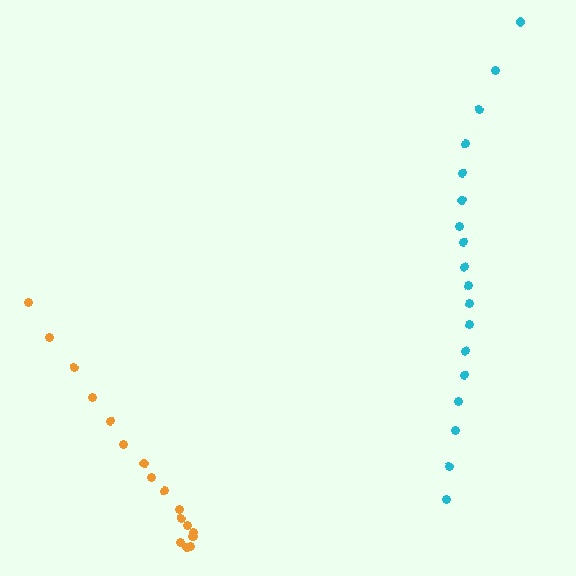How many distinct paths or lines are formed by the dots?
There are 2 distinct paths.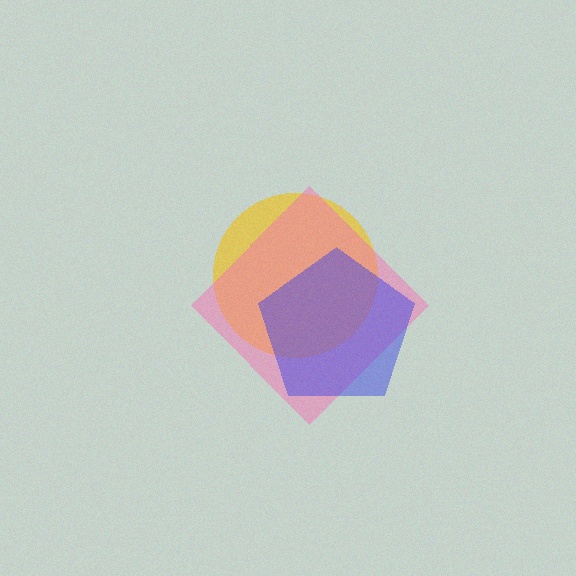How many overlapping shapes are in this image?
There are 3 overlapping shapes in the image.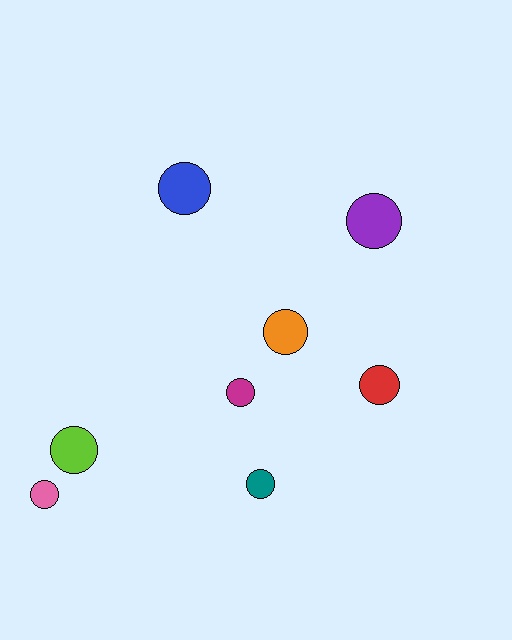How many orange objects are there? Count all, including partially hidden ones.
There is 1 orange object.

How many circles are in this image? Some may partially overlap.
There are 8 circles.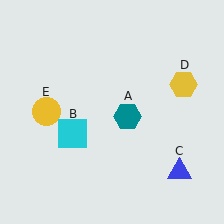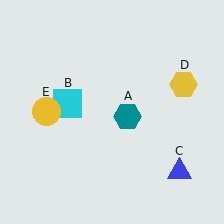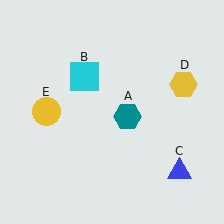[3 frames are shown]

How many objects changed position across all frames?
1 object changed position: cyan square (object B).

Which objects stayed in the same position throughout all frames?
Teal hexagon (object A) and blue triangle (object C) and yellow hexagon (object D) and yellow circle (object E) remained stationary.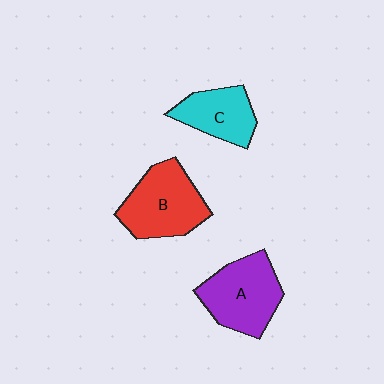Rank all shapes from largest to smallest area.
From largest to smallest: B (red), A (purple), C (cyan).